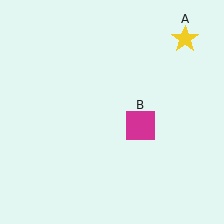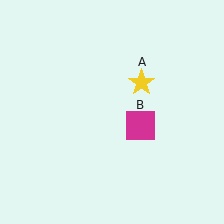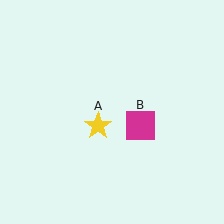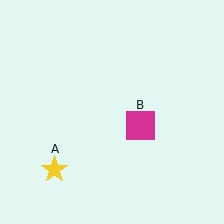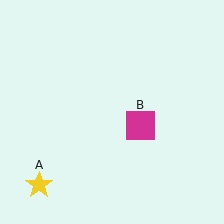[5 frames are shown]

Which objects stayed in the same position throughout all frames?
Magenta square (object B) remained stationary.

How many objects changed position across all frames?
1 object changed position: yellow star (object A).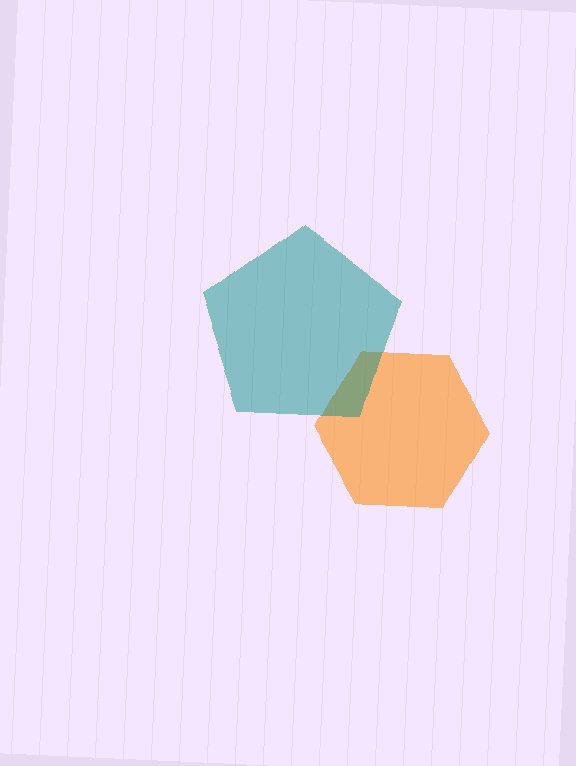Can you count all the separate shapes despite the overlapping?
Yes, there are 2 separate shapes.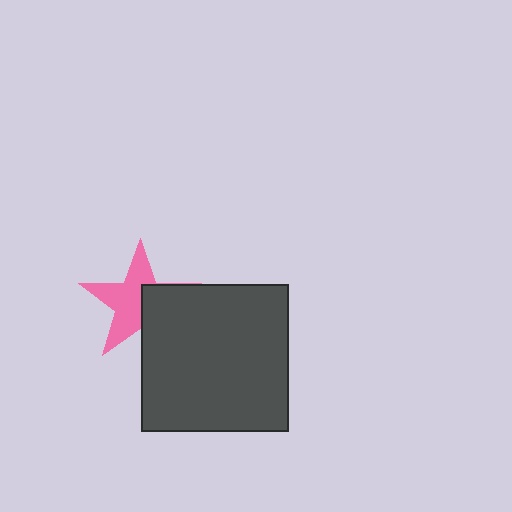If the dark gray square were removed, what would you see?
You would see the complete pink star.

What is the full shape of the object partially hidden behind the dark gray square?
The partially hidden object is a pink star.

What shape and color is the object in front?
The object in front is a dark gray square.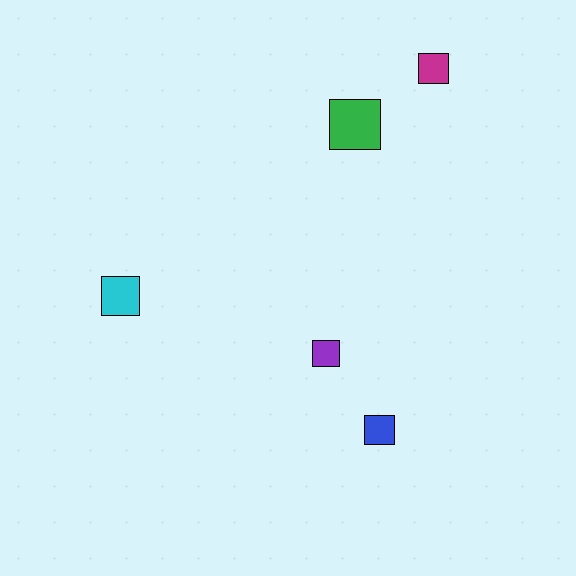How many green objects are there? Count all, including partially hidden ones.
There is 1 green object.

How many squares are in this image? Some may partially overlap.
There are 5 squares.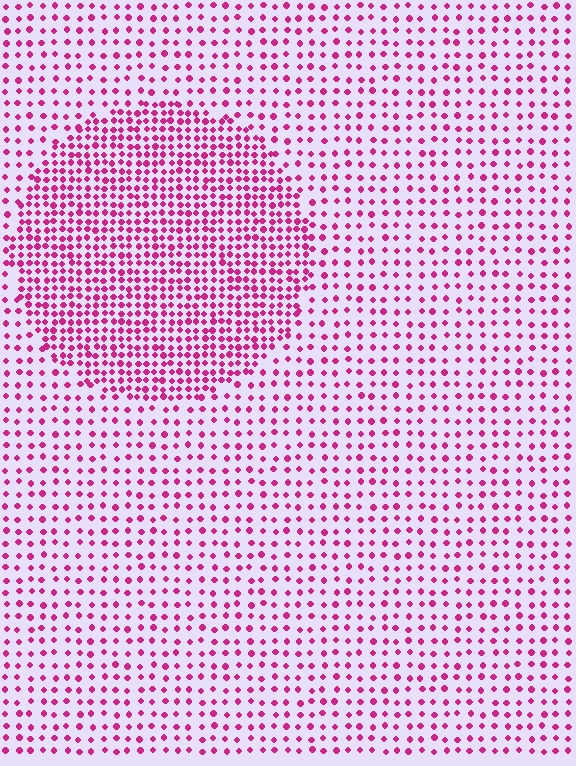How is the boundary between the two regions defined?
The boundary is defined by a change in element density (approximately 2.1x ratio). All elements are the same color, size, and shape.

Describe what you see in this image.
The image contains small magenta elements arranged at two different densities. A circle-shaped region is visible where the elements are more densely packed than the surrounding area.